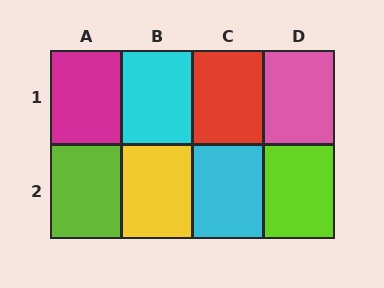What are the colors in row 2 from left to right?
Lime, yellow, cyan, lime.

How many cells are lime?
2 cells are lime.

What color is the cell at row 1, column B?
Cyan.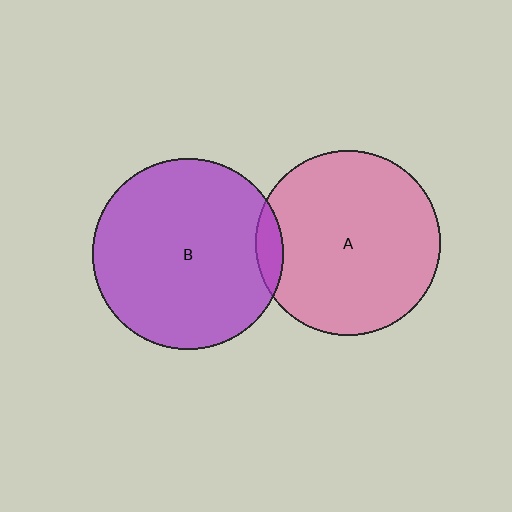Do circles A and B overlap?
Yes.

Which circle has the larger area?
Circle B (purple).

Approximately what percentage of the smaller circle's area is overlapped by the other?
Approximately 5%.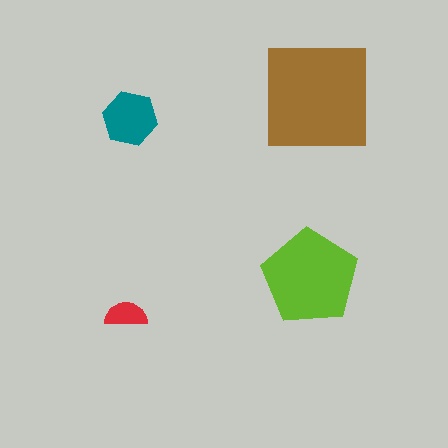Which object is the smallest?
The red semicircle.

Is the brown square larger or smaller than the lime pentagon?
Larger.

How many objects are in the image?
There are 4 objects in the image.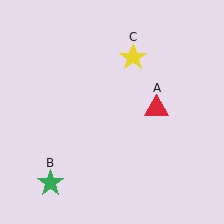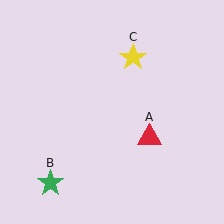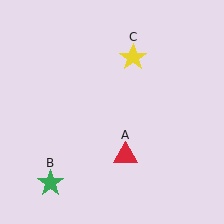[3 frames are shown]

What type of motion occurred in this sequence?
The red triangle (object A) rotated clockwise around the center of the scene.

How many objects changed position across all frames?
1 object changed position: red triangle (object A).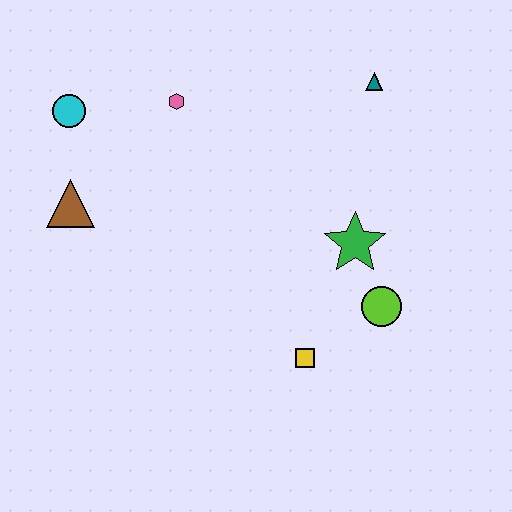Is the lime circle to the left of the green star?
No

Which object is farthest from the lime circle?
The cyan circle is farthest from the lime circle.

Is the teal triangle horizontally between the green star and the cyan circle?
No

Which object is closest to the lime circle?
The green star is closest to the lime circle.